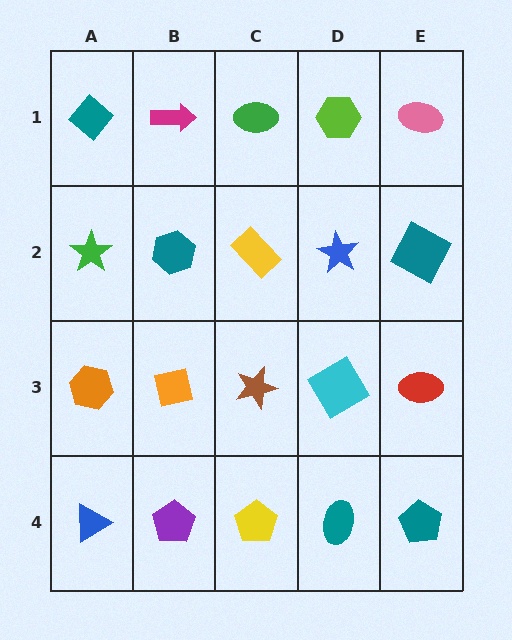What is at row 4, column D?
A teal ellipse.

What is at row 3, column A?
An orange hexagon.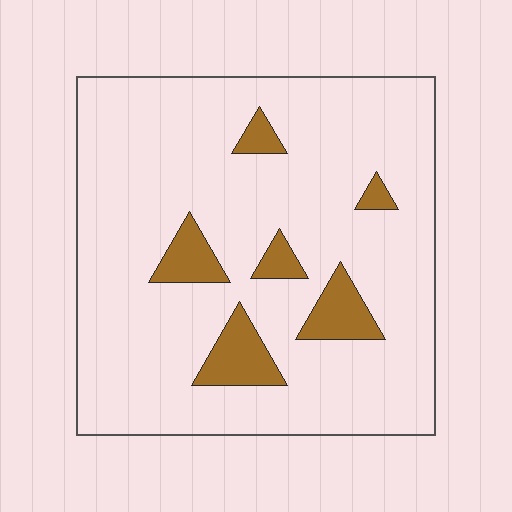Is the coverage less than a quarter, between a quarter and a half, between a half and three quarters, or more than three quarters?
Less than a quarter.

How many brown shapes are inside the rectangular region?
6.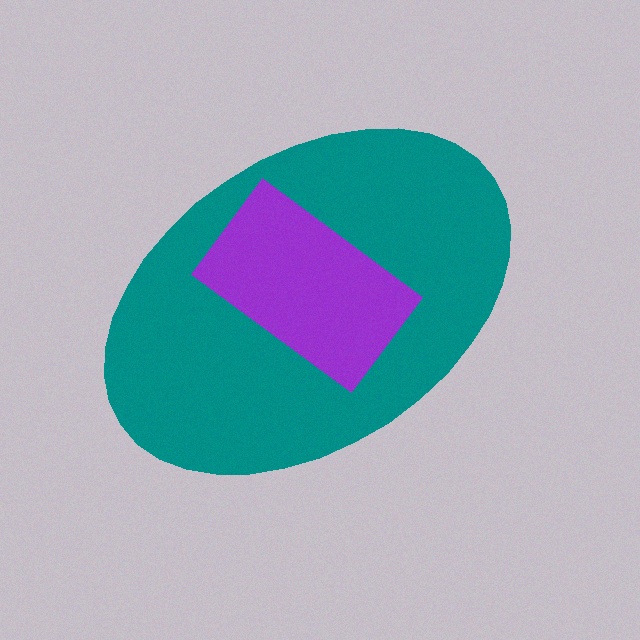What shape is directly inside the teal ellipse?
The purple rectangle.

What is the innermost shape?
The purple rectangle.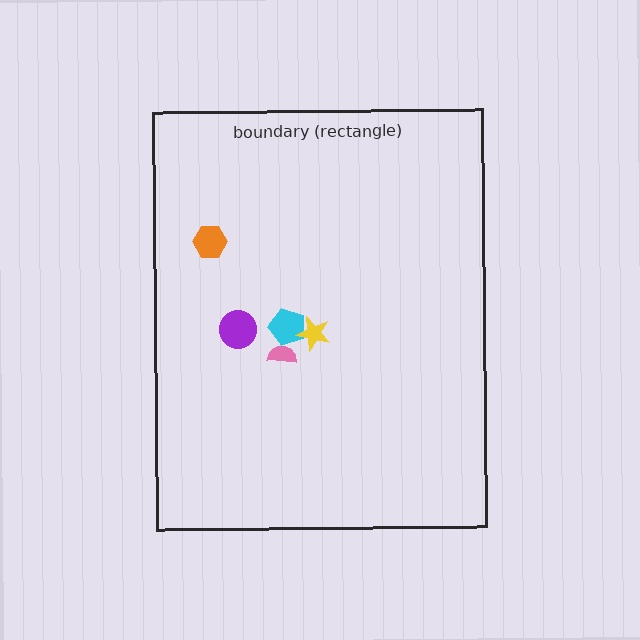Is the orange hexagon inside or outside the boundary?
Inside.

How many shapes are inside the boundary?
5 inside, 0 outside.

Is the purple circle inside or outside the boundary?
Inside.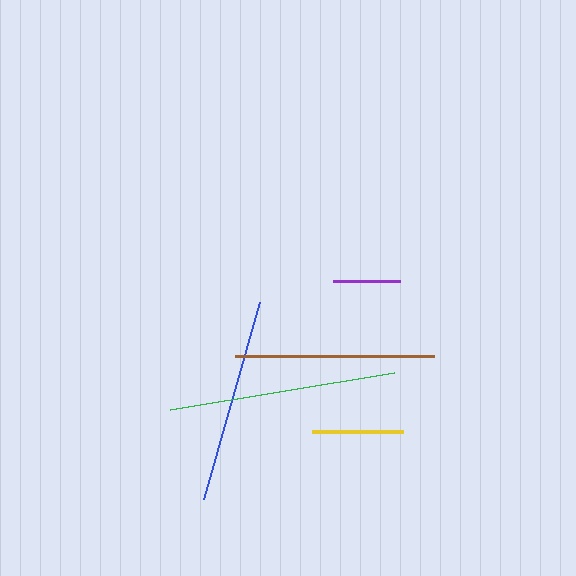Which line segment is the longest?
The green line is the longest at approximately 227 pixels.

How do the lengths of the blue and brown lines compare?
The blue and brown lines are approximately the same length.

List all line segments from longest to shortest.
From longest to shortest: green, blue, brown, yellow, purple.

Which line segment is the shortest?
The purple line is the shortest at approximately 67 pixels.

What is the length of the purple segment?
The purple segment is approximately 67 pixels long.